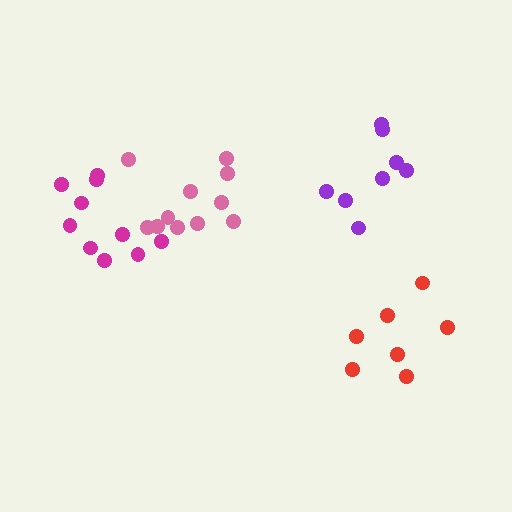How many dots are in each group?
Group 1: 8 dots, Group 2: 10 dots, Group 3: 7 dots, Group 4: 11 dots (36 total).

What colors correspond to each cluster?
The clusters are colored: purple, magenta, red, pink.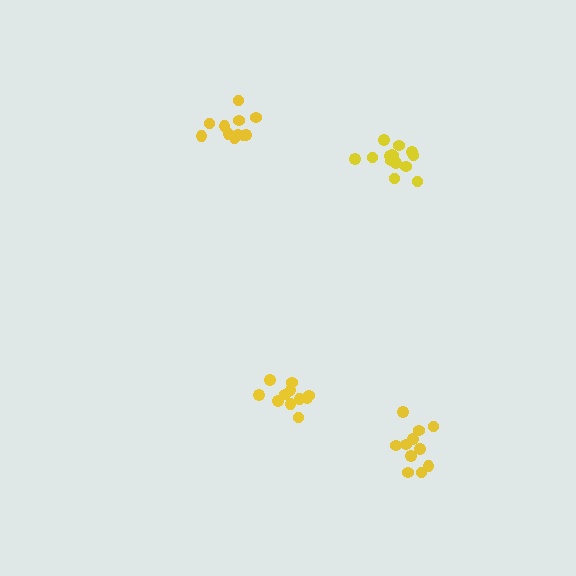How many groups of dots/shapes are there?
There are 4 groups.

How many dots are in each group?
Group 1: 11 dots, Group 2: 11 dots, Group 3: 11 dots, Group 4: 14 dots (47 total).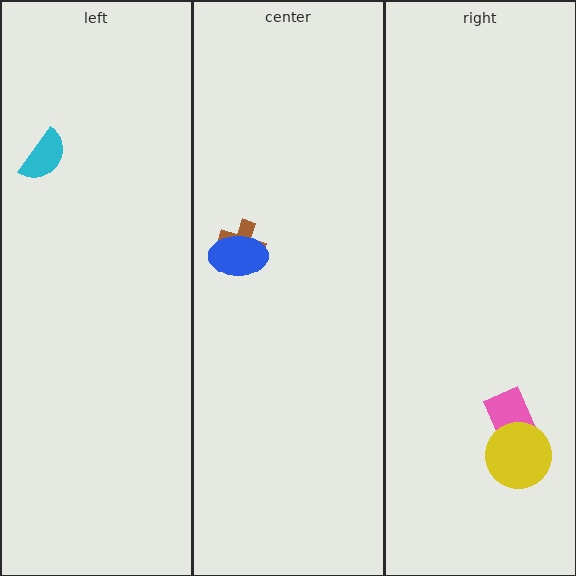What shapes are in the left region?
The cyan semicircle.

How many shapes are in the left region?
1.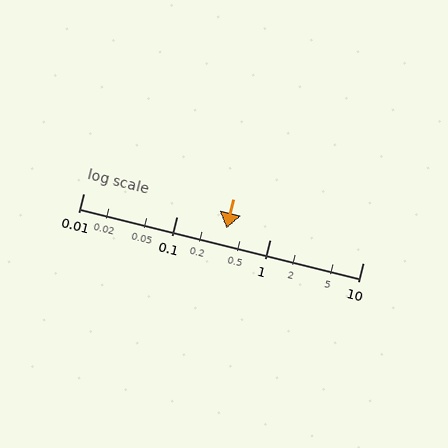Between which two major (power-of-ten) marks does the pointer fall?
The pointer is between 0.1 and 1.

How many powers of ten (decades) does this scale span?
The scale spans 3 decades, from 0.01 to 10.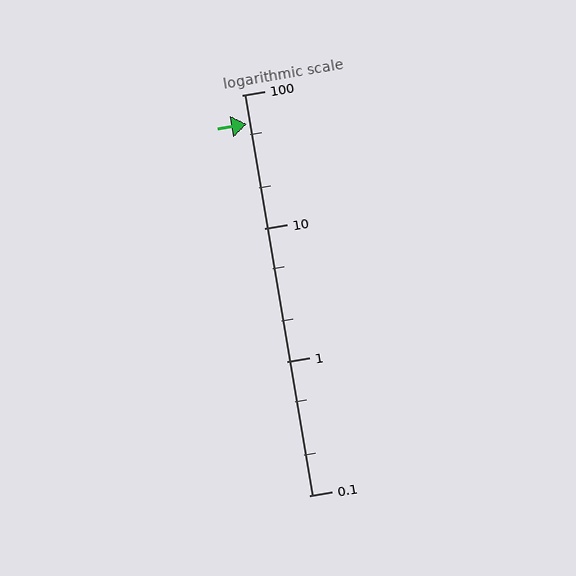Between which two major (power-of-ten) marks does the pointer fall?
The pointer is between 10 and 100.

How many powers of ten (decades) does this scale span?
The scale spans 3 decades, from 0.1 to 100.